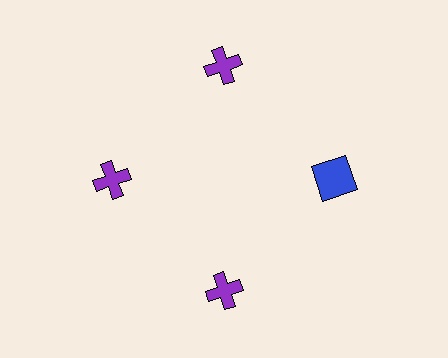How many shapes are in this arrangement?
There are 4 shapes arranged in a ring pattern.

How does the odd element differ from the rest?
It differs in both color (blue instead of purple) and shape (square instead of cross).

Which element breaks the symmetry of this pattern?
The blue square at roughly the 3 o'clock position breaks the symmetry. All other shapes are purple crosses.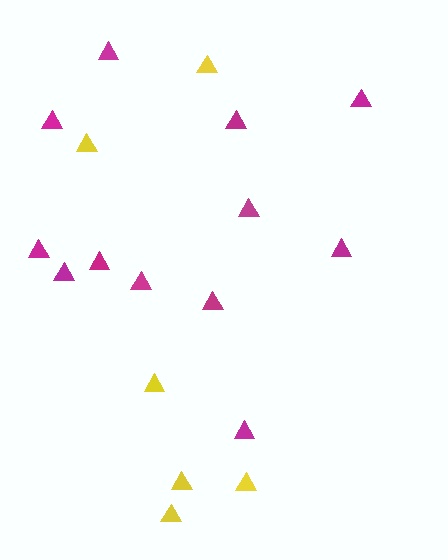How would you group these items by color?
There are 2 groups: one group of yellow triangles (6) and one group of magenta triangles (12).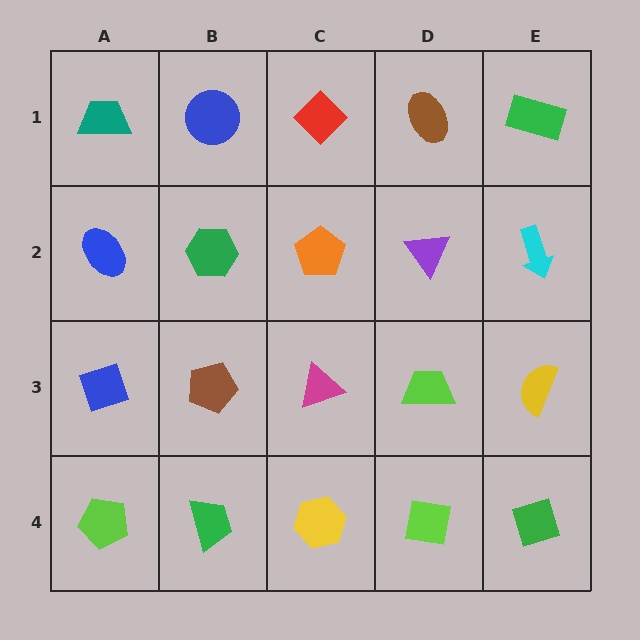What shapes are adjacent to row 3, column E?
A cyan arrow (row 2, column E), a green diamond (row 4, column E), a lime trapezoid (row 3, column D).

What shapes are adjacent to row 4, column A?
A blue diamond (row 3, column A), a green trapezoid (row 4, column B).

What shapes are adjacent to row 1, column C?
An orange pentagon (row 2, column C), a blue circle (row 1, column B), a brown ellipse (row 1, column D).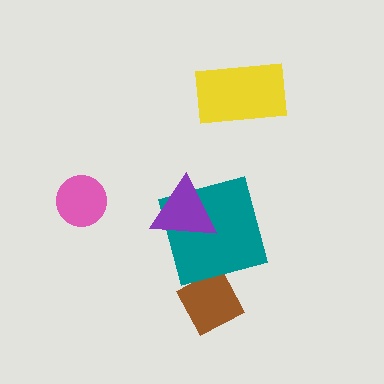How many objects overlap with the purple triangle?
1 object overlaps with the purple triangle.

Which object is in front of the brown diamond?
The teal square is in front of the brown diamond.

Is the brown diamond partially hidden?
Yes, it is partially covered by another shape.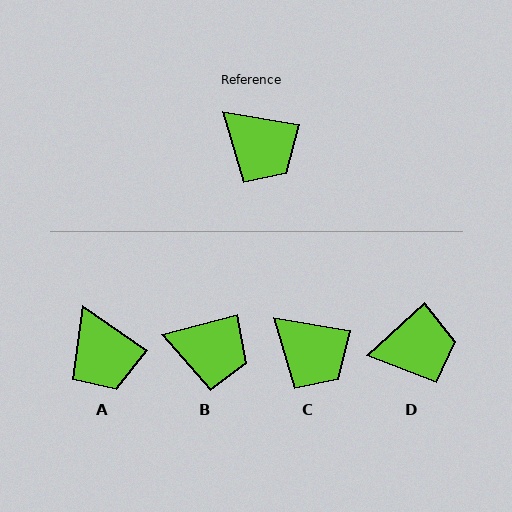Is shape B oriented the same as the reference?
No, it is off by about 25 degrees.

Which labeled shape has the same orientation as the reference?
C.